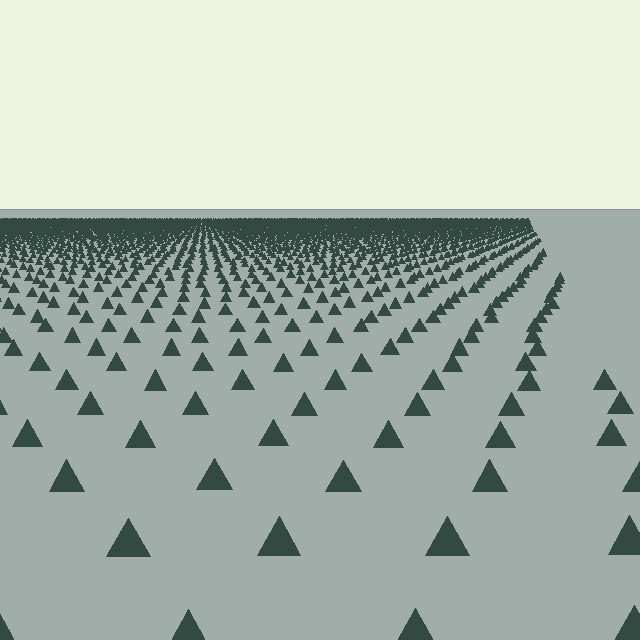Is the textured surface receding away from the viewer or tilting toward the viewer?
The surface is receding away from the viewer. Texture elements get smaller and denser toward the top.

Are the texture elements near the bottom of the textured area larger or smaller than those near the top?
Larger. Near the bottom, elements are closer to the viewer and appear at a bigger on-screen size.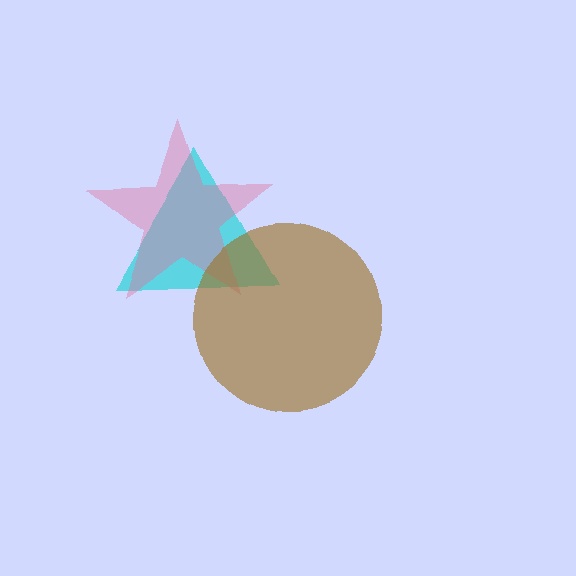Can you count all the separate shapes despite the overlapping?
Yes, there are 3 separate shapes.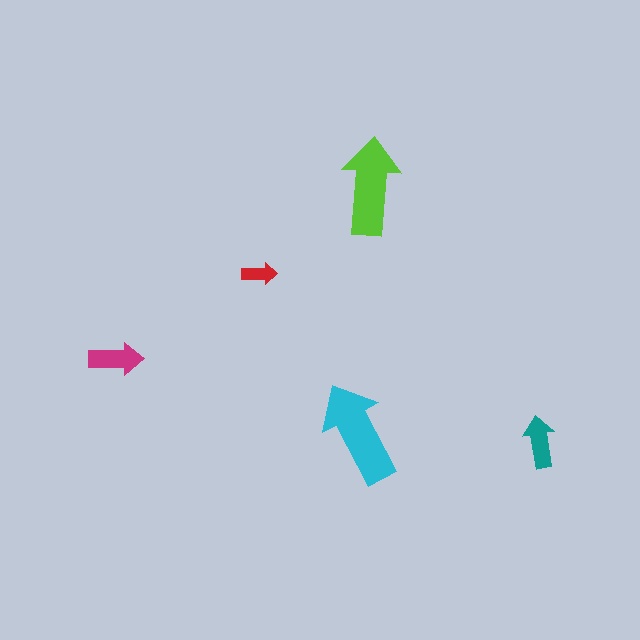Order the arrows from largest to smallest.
the cyan one, the lime one, the magenta one, the teal one, the red one.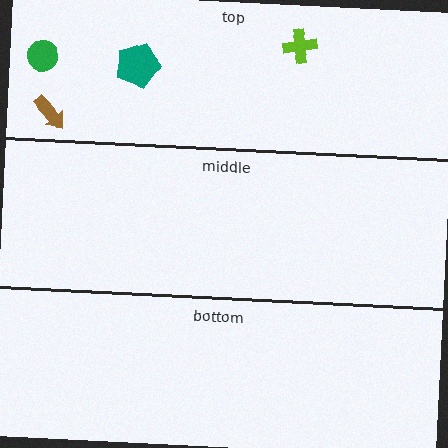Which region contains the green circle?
The top region.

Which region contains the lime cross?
The top region.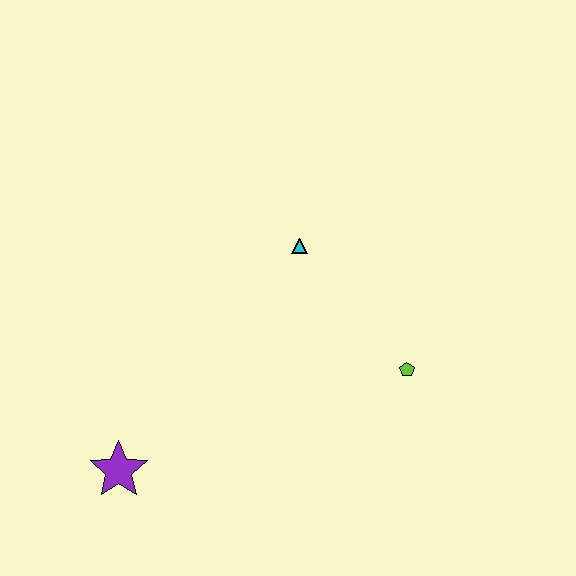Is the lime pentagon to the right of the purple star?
Yes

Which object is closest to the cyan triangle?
The lime pentagon is closest to the cyan triangle.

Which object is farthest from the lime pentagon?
The purple star is farthest from the lime pentagon.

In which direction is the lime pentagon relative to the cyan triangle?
The lime pentagon is below the cyan triangle.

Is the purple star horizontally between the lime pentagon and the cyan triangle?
No